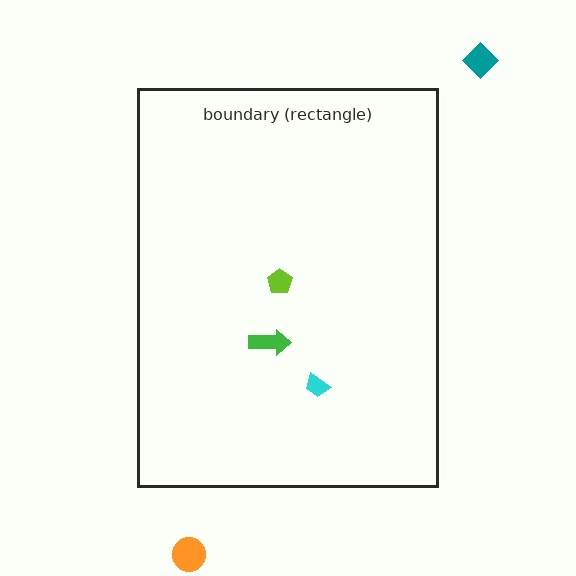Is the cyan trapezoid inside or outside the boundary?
Inside.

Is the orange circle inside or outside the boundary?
Outside.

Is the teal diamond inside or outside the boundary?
Outside.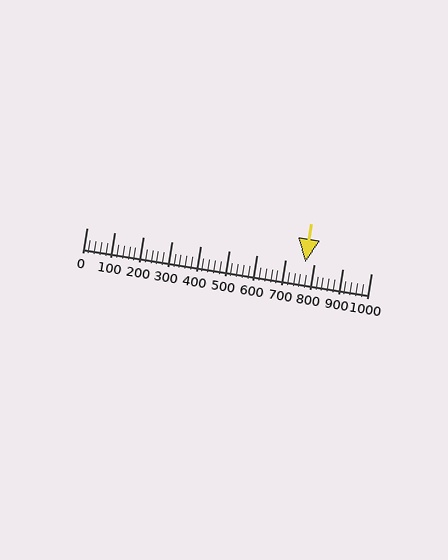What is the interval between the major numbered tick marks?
The major tick marks are spaced 100 units apart.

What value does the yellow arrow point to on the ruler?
The yellow arrow points to approximately 768.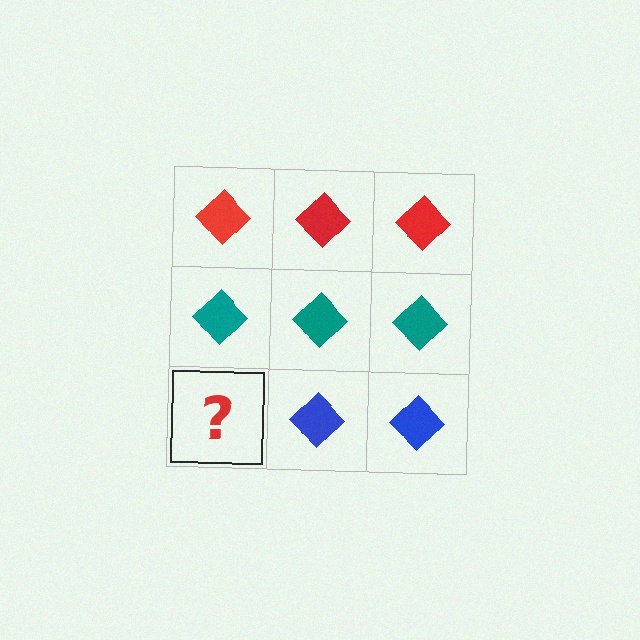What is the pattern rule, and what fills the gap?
The rule is that each row has a consistent color. The gap should be filled with a blue diamond.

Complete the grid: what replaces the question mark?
The question mark should be replaced with a blue diamond.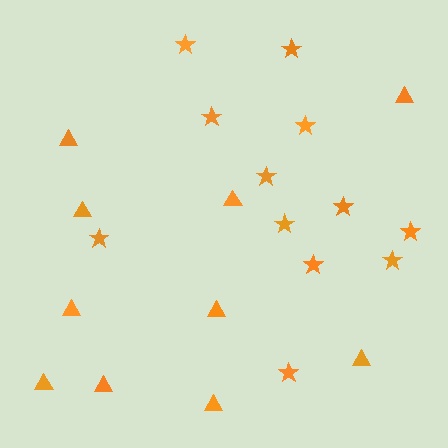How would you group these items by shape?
There are 2 groups: one group of triangles (10) and one group of stars (12).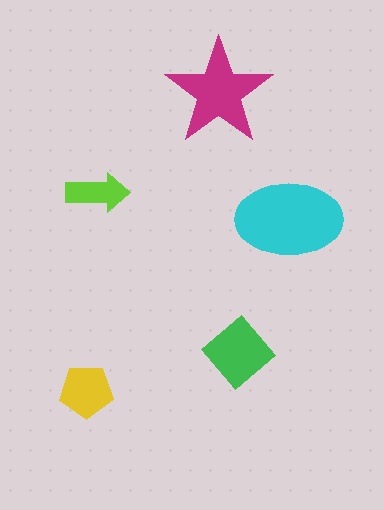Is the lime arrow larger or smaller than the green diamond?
Smaller.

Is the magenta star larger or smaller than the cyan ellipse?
Smaller.